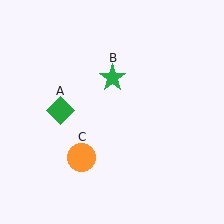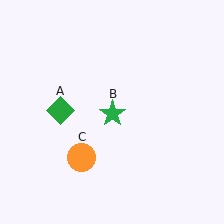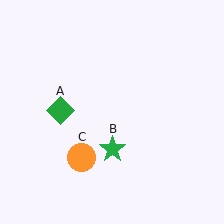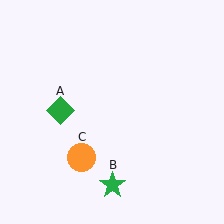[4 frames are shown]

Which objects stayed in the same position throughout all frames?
Green diamond (object A) and orange circle (object C) remained stationary.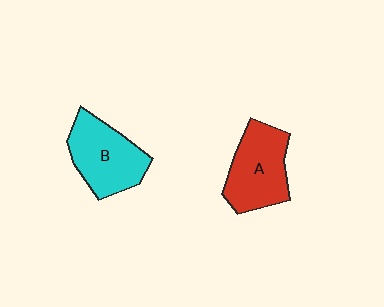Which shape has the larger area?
Shape A (red).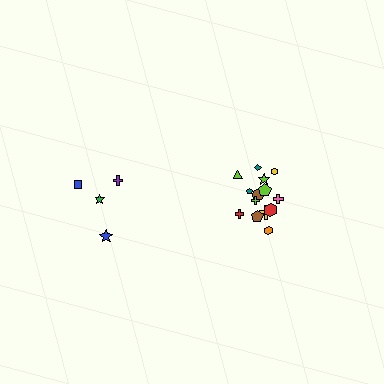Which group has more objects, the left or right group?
The right group.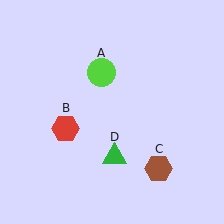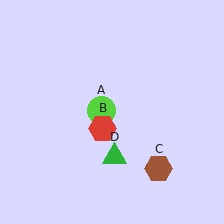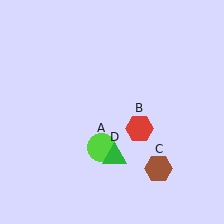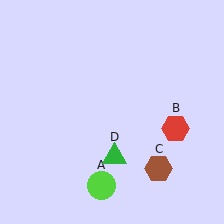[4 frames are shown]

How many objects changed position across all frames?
2 objects changed position: lime circle (object A), red hexagon (object B).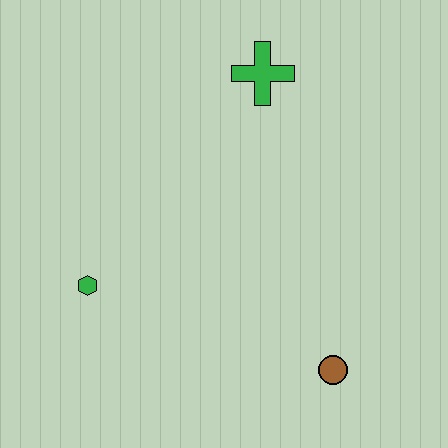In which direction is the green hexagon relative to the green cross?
The green hexagon is below the green cross.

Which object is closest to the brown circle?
The green hexagon is closest to the brown circle.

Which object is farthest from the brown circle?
The green cross is farthest from the brown circle.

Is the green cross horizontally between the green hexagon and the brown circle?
Yes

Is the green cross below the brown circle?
No